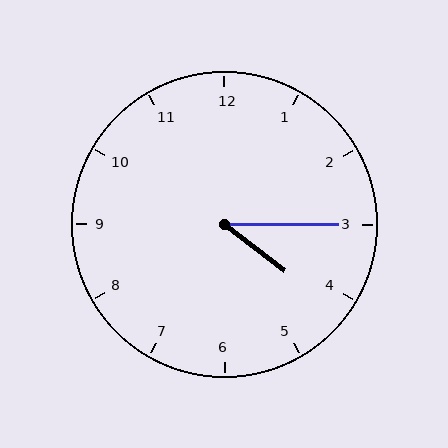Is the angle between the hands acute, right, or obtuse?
It is acute.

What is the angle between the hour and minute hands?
Approximately 38 degrees.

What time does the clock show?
4:15.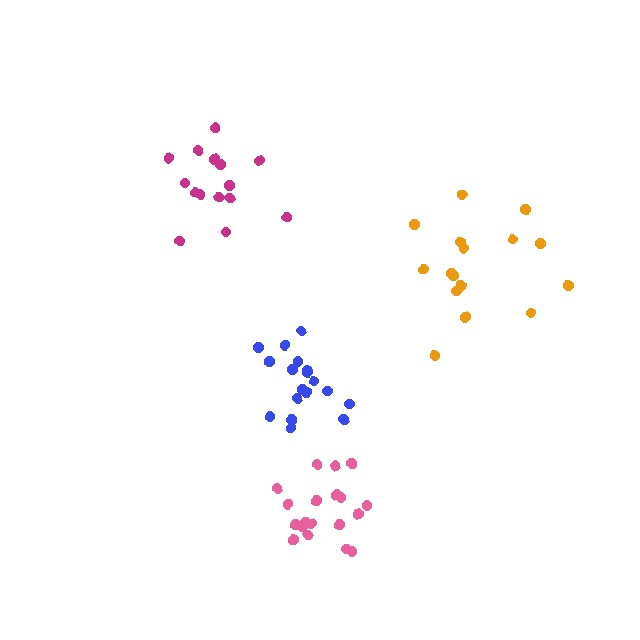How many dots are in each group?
Group 1: 15 dots, Group 2: 18 dots, Group 3: 19 dots, Group 4: 16 dots (68 total).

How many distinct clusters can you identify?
There are 4 distinct clusters.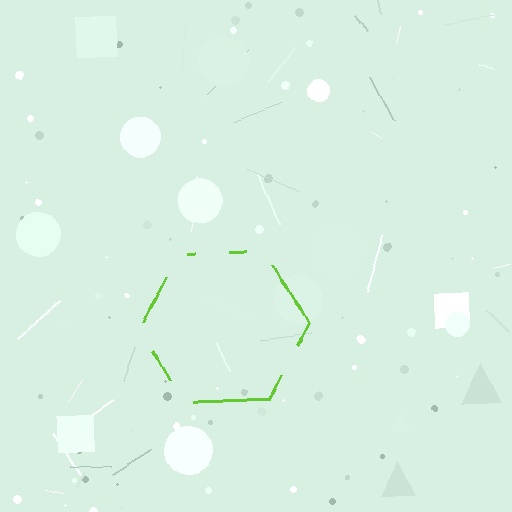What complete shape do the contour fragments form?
The contour fragments form a hexagon.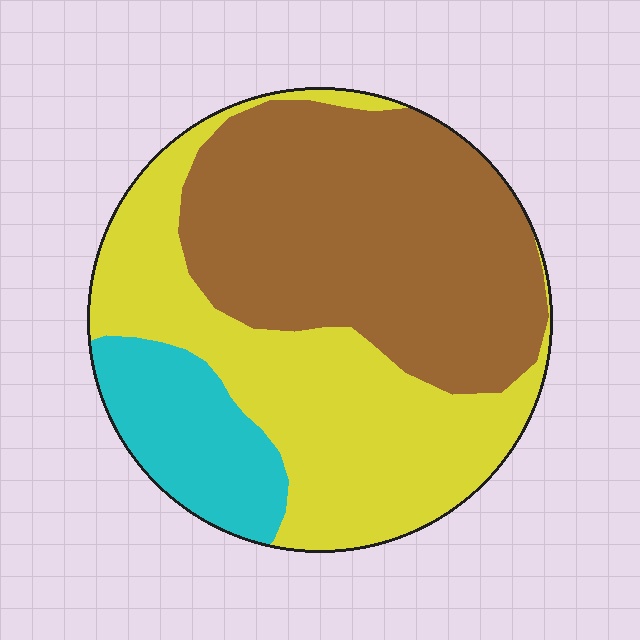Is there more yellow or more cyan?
Yellow.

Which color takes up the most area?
Brown, at roughly 45%.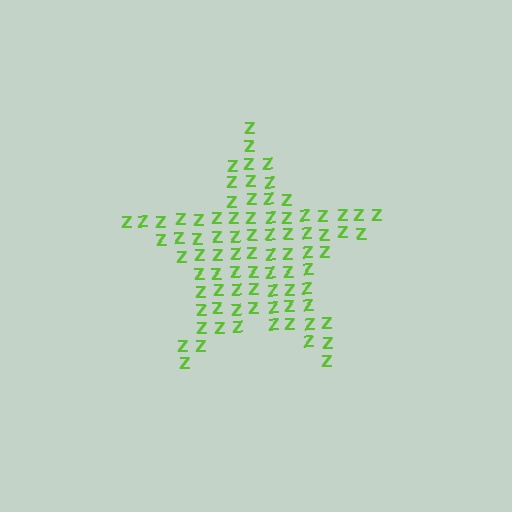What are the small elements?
The small elements are letter Z's.